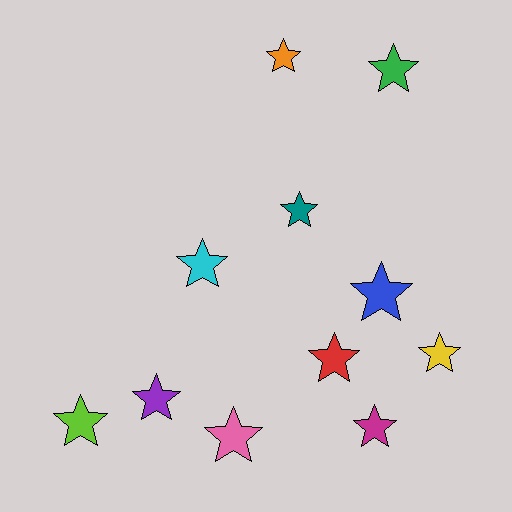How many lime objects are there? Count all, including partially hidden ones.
There is 1 lime object.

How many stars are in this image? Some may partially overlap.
There are 11 stars.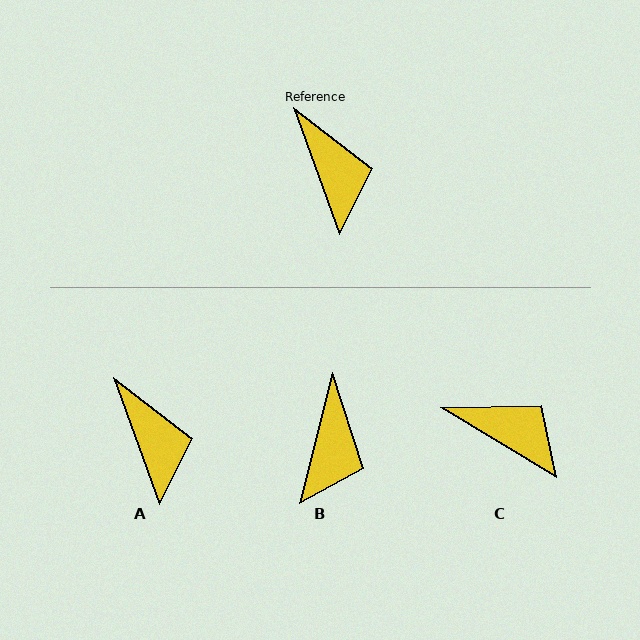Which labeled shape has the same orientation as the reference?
A.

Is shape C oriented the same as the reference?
No, it is off by about 38 degrees.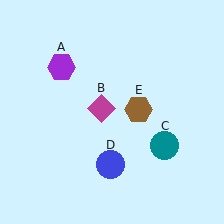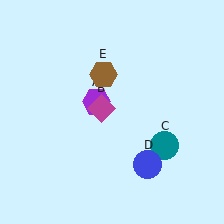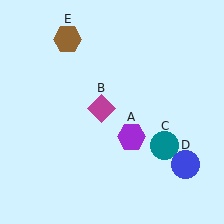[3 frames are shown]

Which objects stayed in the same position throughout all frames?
Magenta diamond (object B) and teal circle (object C) remained stationary.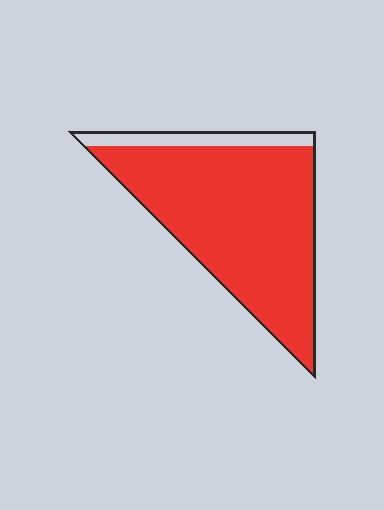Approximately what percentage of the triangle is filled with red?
Approximately 90%.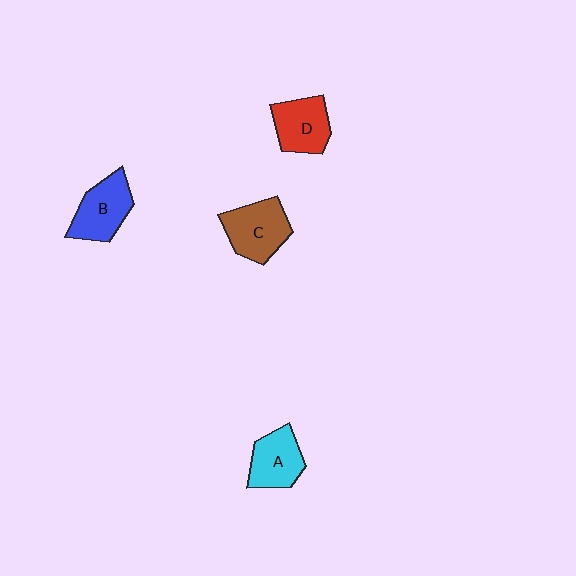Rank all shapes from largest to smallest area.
From largest to smallest: C (brown), B (blue), D (red), A (cyan).